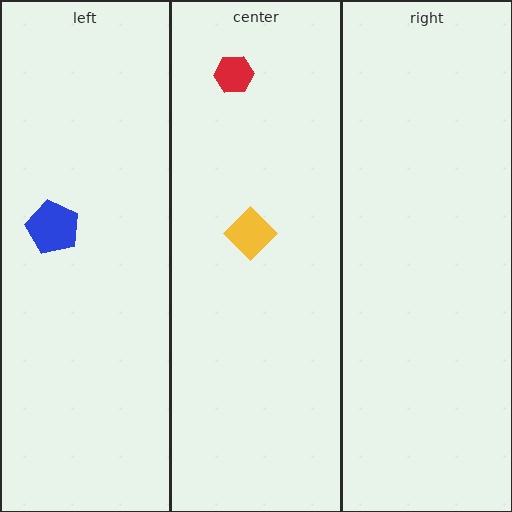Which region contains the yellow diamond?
The center region.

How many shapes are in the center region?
2.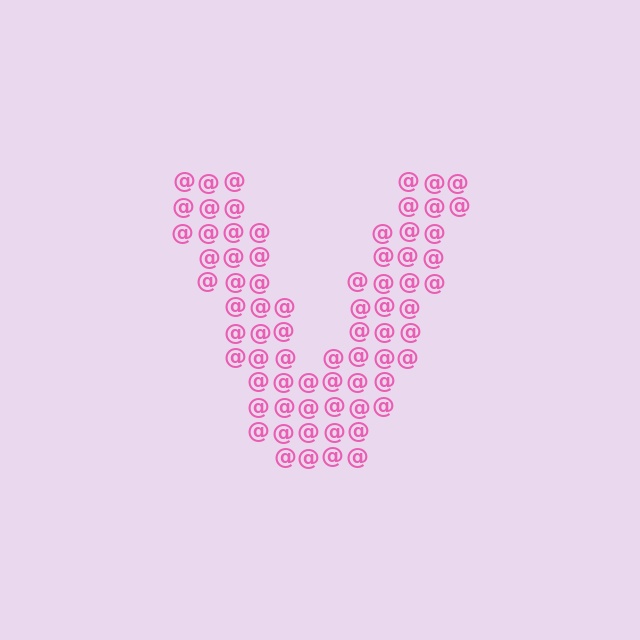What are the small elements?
The small elements are at signs.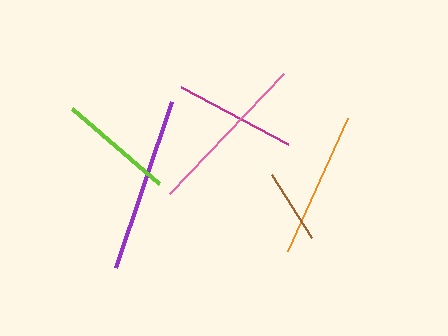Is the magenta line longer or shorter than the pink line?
The pink line is longer than the magenta line.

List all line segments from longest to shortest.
From longest to shortest: purple, pink, orange, magenta, lime, brown.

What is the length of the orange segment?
The orange segment is approximately 146 pixels long.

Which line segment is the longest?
The purple line is the longest at approximately 176 pixels.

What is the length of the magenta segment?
The magenta segment is approximately 122 pixels long.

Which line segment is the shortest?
The brown line is the shortest at approximately 74 pixels.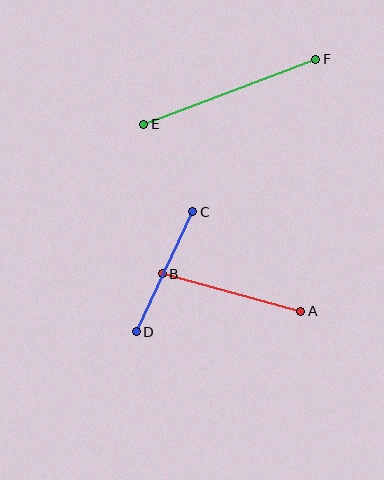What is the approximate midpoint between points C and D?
The midpoint is at approximately (164, 272) pixels.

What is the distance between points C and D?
The distance is approximately 133 pixels.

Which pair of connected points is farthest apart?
Points E and F are farthest apart.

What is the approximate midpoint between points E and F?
The midpoint is at approximately (230, 92) pixels.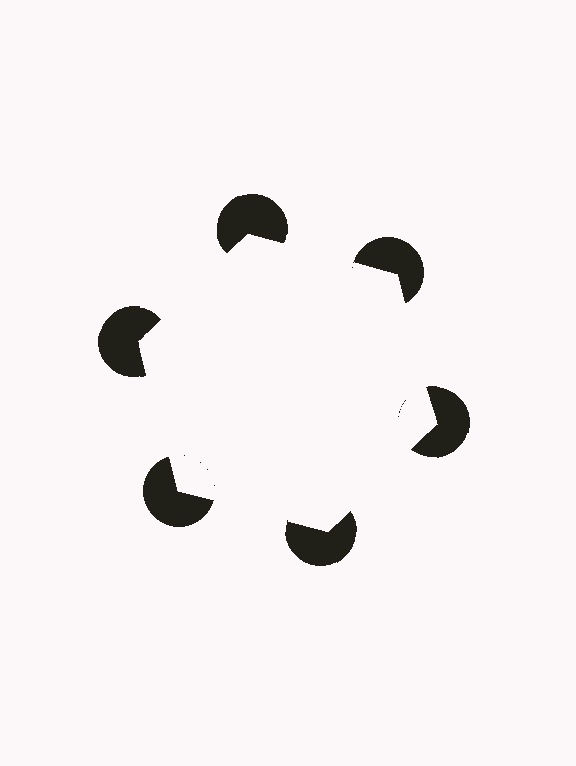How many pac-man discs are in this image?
There are 6 — one at each vertex of the illusory hexagon.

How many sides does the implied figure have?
6 sides.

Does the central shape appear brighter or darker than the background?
It typically appears slightly brighter than the background, even though no actual brightness change is drawn.